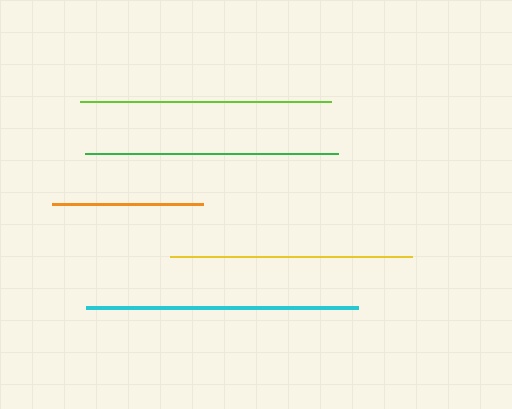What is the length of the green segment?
The green segment is approximately 254 pixels long.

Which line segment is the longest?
The cyan line is the longest at approximately 272 pixels.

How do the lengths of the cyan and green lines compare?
The cyan and green lines are approximately the same length.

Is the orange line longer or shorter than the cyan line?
The cyan line is longer than the orange line.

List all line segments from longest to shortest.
From longest to shortest: cyan, green, lime, yellow, orange.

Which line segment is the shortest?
The orange line is the shortest at approximately 151 pixels.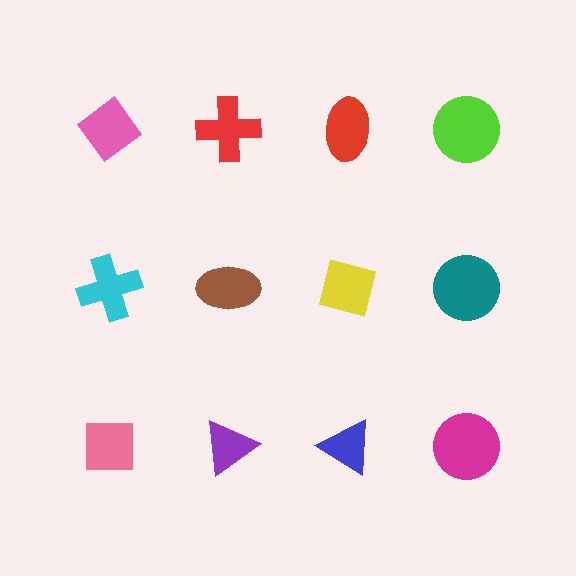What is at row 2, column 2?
A brown ellipse.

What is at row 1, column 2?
A red cross.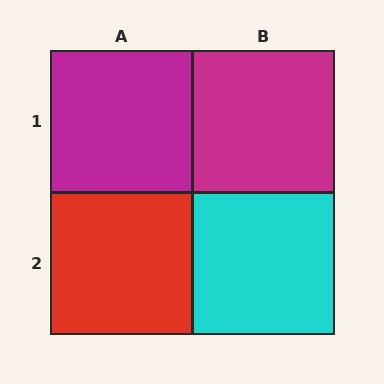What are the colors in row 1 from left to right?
Magenta, magenta.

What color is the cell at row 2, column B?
Cyan.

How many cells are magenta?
2 cells are magenta.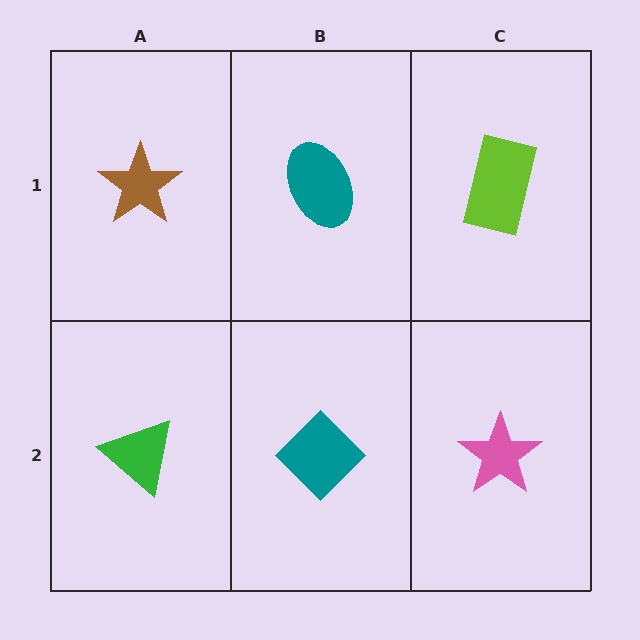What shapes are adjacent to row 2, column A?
A brown star (row 1, column A), a teal diamond (row 2, column B).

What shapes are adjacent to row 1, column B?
A teal diamond (row 2, column B), a brown star (row 1, column A), a lime rectangle (row 1, column C).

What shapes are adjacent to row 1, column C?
A pink star (row 2, column C), a teal ellipse (row 1, column B).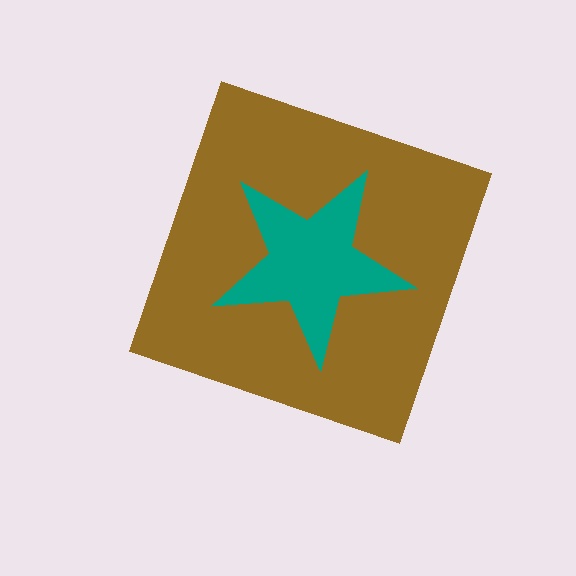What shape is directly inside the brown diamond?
The teal star.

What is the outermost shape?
The brown diamond.